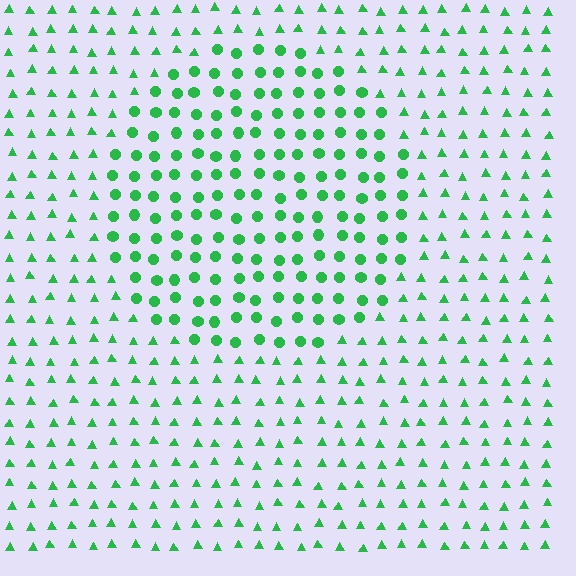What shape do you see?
I see a circle.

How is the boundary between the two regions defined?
The boundary is defined by a change in element shape: circles inside vs. triangles outside. All elements share the same color and spacing.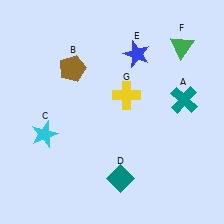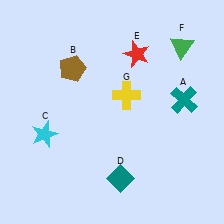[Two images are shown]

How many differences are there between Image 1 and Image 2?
There is 1 difference between the two images.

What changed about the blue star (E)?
In Image 1, E is blue. In Image 2, it changed to red.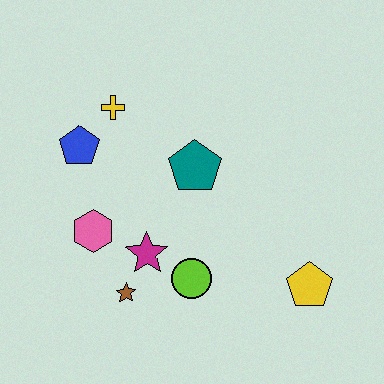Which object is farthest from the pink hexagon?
The yellow pentagon is farthest from the pink hexagon.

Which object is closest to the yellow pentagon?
The lime circle is closest to the yellow pentagon.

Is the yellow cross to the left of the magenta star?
Yes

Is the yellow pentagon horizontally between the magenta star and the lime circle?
No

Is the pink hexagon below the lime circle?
No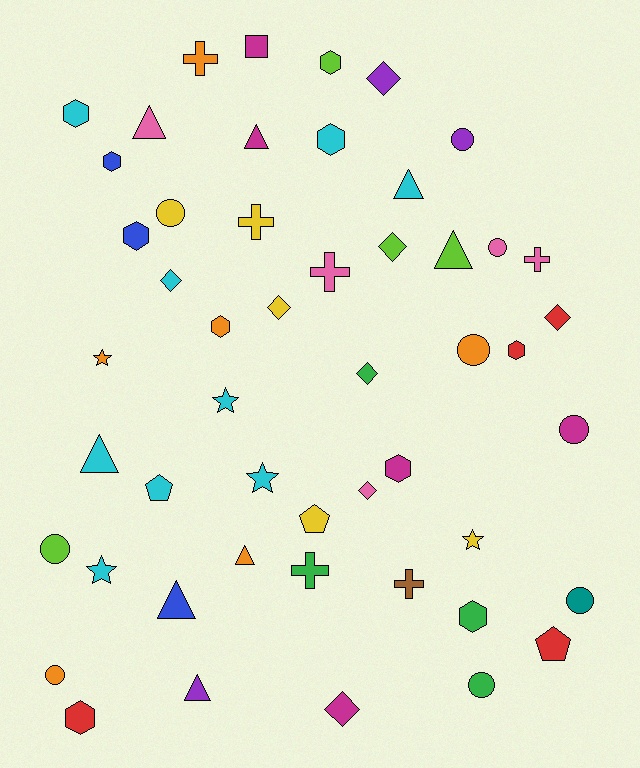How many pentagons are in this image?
There are 3 pentagons.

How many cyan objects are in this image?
There are 9 cyan objects.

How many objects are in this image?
There are 50 objects.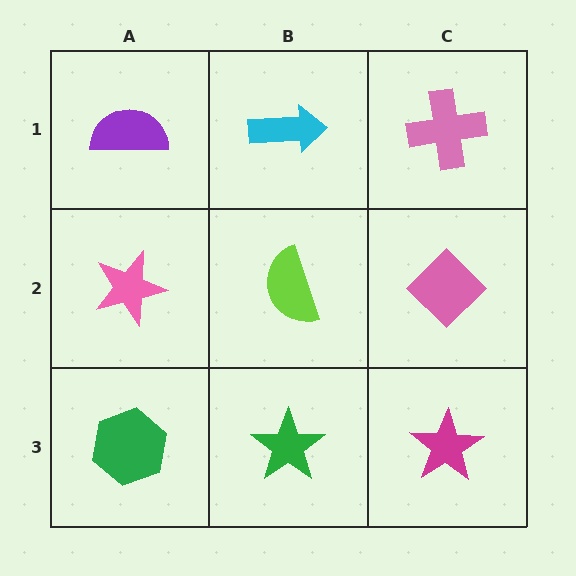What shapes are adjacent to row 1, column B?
A lime semicircle (row 2, column B), a purple semicircle (row 1, column A), a pink cross (row 1, column C).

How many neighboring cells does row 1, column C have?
2.